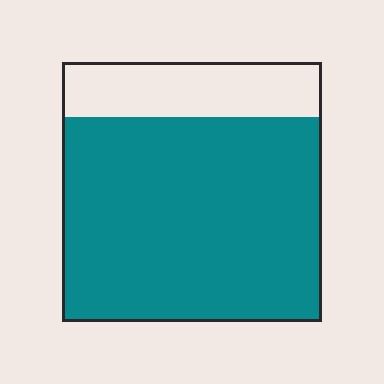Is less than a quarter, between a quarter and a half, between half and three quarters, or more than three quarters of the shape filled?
More than three quarters.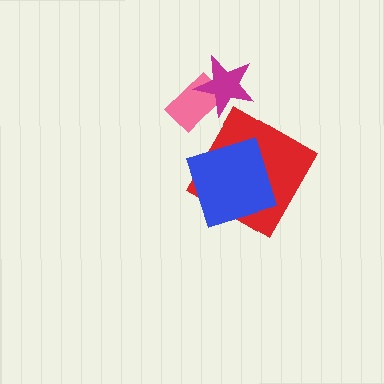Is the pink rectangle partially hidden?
Yes, it is partially covered by another shape.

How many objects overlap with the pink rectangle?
1 object overlaps with the pink rectangle.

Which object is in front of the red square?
The blue square is in front of the red square.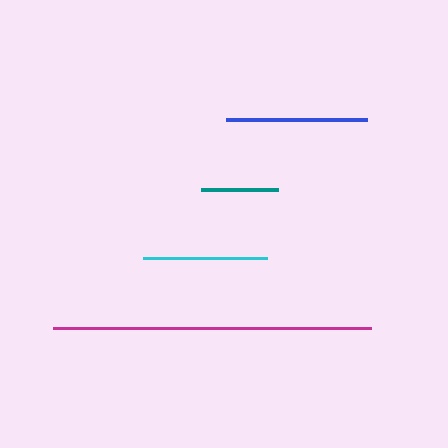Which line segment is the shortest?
The teal line is the shortest at approximately 77 pixels.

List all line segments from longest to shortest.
From longest to shortest: magenta, blue, cyan, teal.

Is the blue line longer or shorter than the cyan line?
The blue line is longer than the cyan line.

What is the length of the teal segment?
The teal segment is approximately 77 pixels long.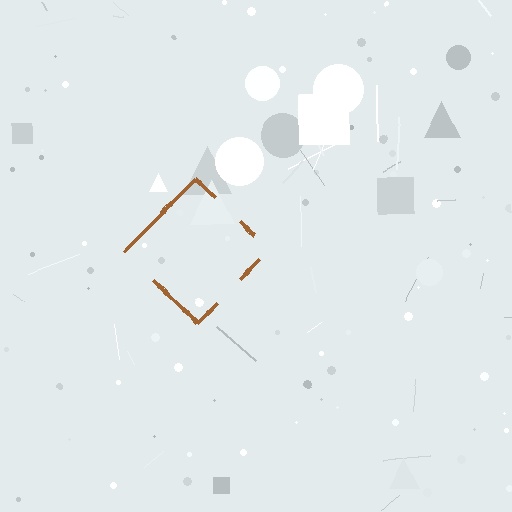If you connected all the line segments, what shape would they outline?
They would outline a diamond.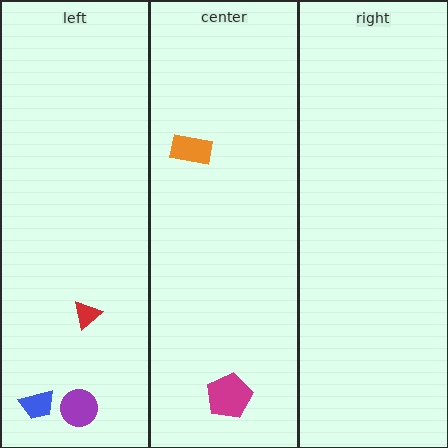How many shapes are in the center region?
2.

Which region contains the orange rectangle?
The center region.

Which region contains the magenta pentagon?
The center region.